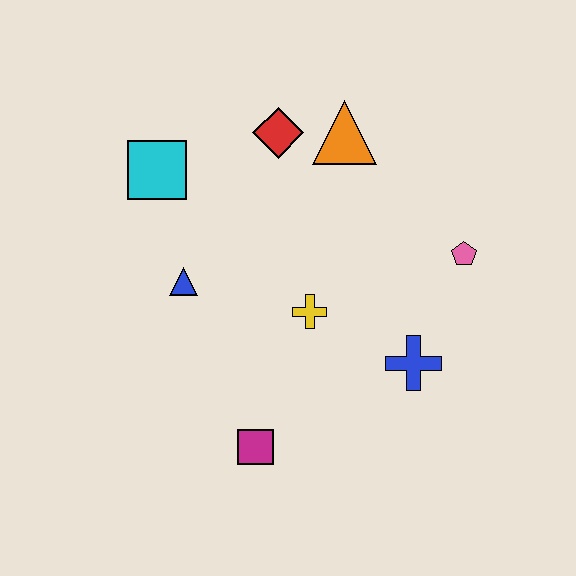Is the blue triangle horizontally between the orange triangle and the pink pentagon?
No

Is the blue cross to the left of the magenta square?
No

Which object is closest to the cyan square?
The blue triangle is closest to the cyan square.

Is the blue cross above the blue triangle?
No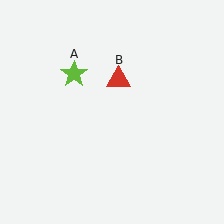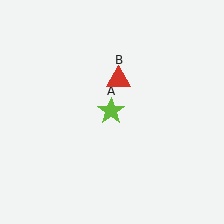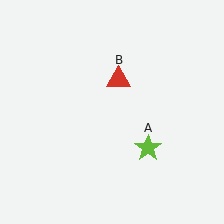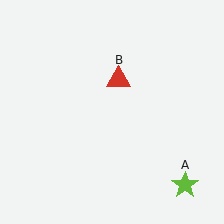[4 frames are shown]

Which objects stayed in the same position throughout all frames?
Red triangle (object B) remained stationary.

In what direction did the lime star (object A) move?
The lime star (object A) moved down and to the right.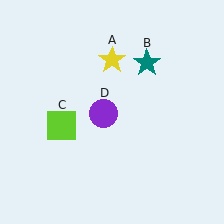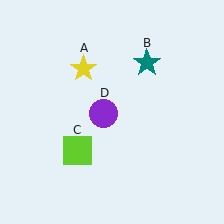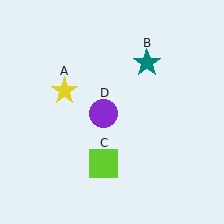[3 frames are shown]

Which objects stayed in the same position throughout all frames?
Teal star (object B) and purple circle (object D) remained stationary.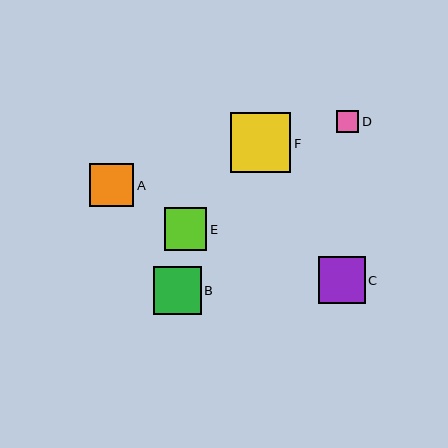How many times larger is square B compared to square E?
Square B is approximately 1.1 times the size of square E.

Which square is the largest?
Square F is the largest with a size of approximately 60 pixels.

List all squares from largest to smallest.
From largest to smallest: F, B, C, A, E, D.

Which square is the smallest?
Square D is the smallest with a size of approximately 22 pixels.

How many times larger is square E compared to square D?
Square E is approximately 2.0 times the size of square D.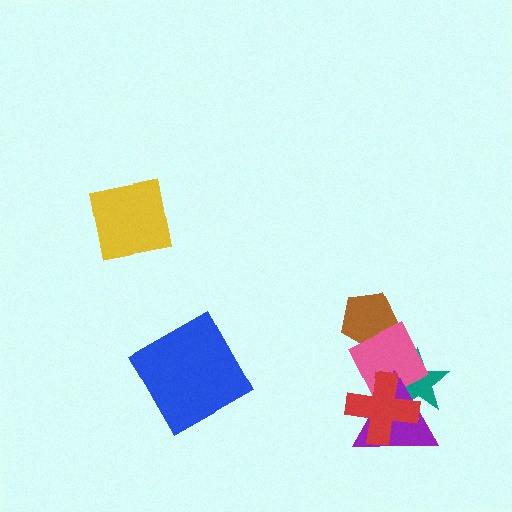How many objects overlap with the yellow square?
0 objects overlap with the yellow square.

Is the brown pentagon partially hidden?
Yes, it is partially covered by another shape.